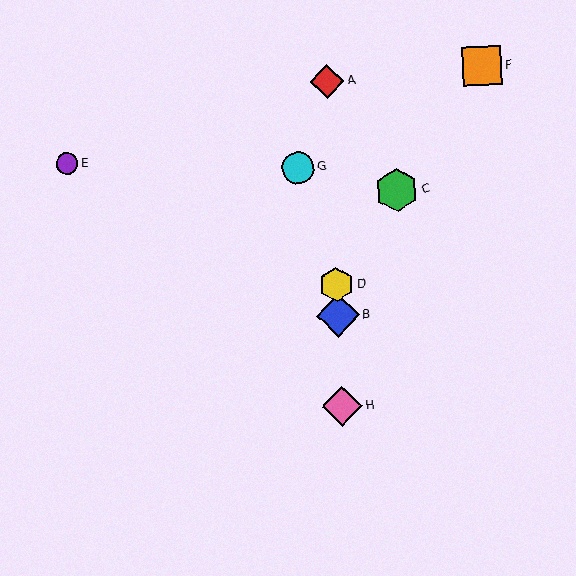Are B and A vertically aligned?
Yes, both are at x≈338.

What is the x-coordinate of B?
Object B is at x≈338.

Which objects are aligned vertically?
Objects A, B, D, H are aligned vertically.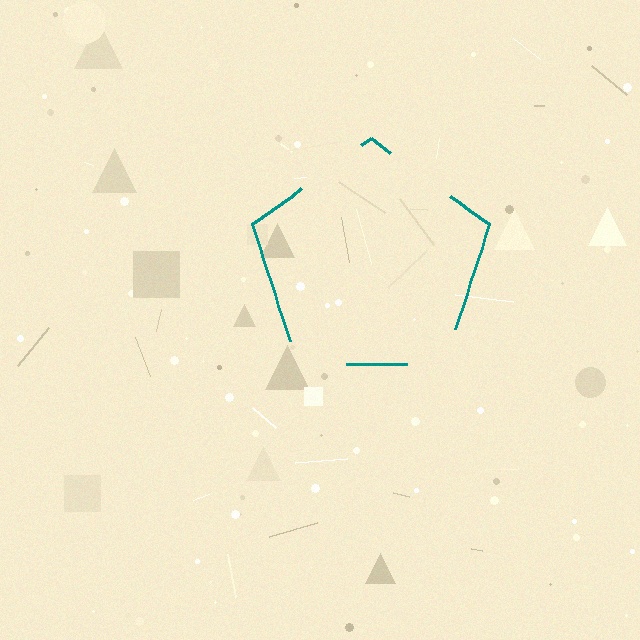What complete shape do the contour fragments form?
The contour fragments form a pentagon.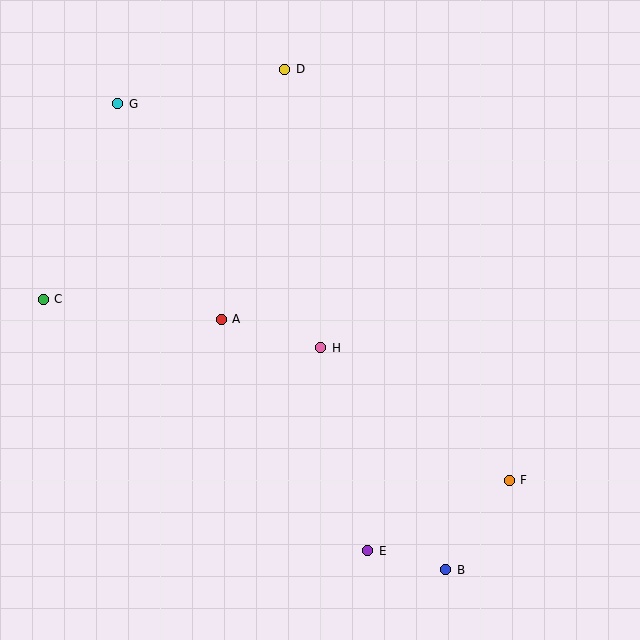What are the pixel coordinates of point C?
Point C is at (43, 299).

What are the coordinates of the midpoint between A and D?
The midpoint between A and D is at (253, 194).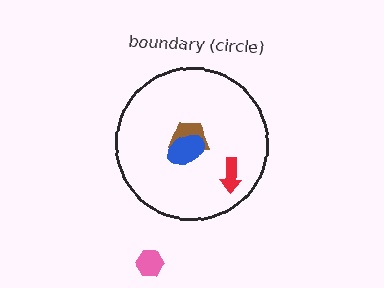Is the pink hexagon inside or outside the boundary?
Outside.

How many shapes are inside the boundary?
3 inside, 1 outside.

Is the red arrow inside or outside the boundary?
Inside.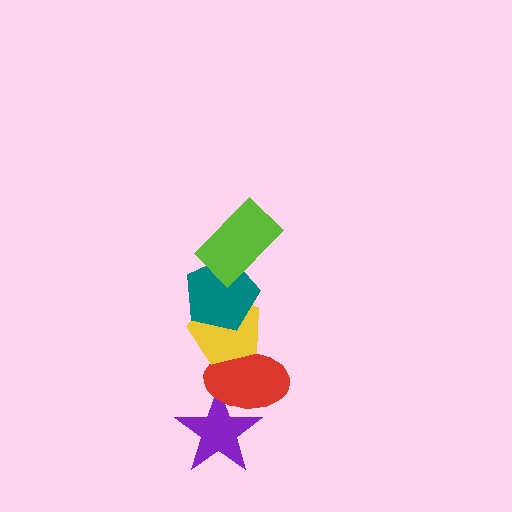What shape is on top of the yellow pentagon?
The teal pentagon is on top of the yellow pentagon.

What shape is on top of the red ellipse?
The yellow pentagon is on top of the red ellipse.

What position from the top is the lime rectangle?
The lime rectangle is 1st from the top.